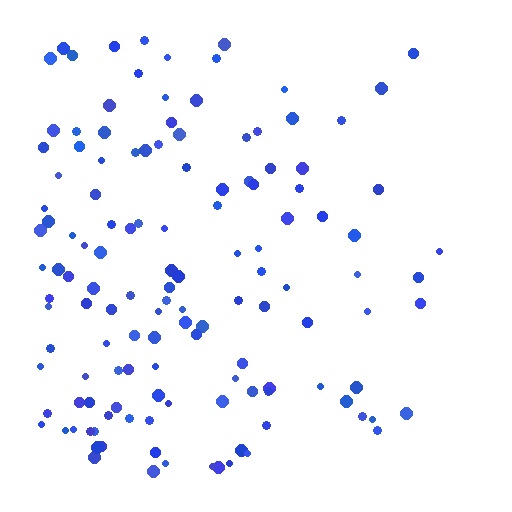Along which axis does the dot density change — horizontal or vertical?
Horizontal.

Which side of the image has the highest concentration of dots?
The left.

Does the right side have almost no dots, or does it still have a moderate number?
Still a moderate number, just noticeably fewer than the left.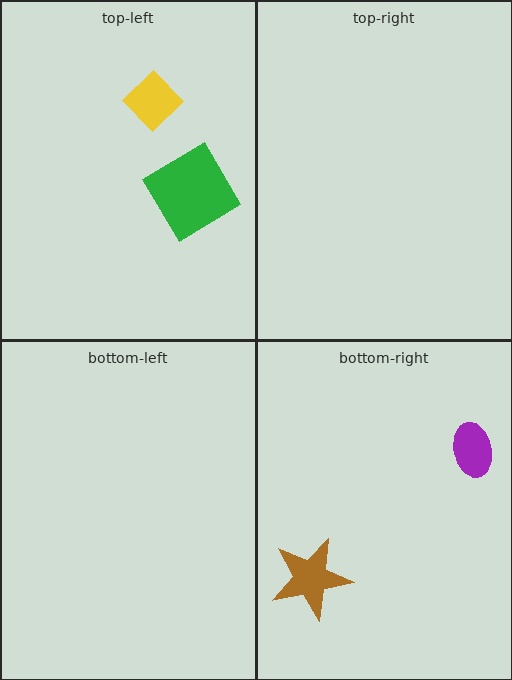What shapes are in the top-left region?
The green diamond, the yellow diamond.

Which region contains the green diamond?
The top-left region.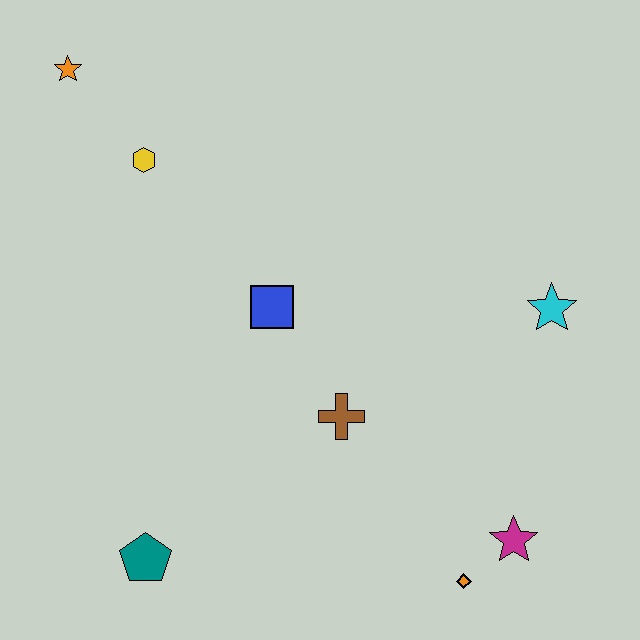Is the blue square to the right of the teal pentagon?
Yes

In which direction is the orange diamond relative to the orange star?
The orange diamond is below the orange star.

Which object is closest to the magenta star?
The orange diamond is closest to the magenta star.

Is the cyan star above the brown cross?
Yes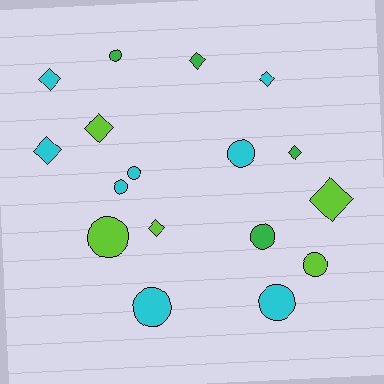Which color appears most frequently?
Cyan, with 8 objects.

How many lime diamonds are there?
There are 3 lime diamonds.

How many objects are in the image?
There are 17 objects.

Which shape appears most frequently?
Circle, with 9 objects.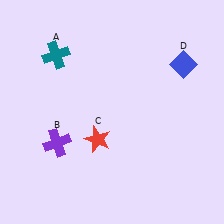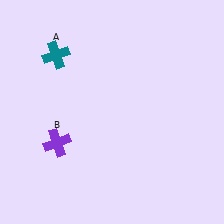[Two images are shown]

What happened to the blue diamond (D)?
The blue diamond (D) was removed in Image 2. It was in the top-right area of Image 1.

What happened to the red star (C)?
The red star (C) was removed in Image 2. It was in the bottom-left area of Image 1.